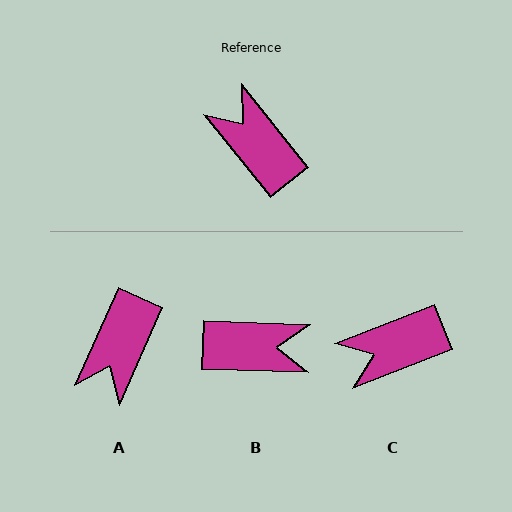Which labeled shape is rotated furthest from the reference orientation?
B, about 131 degrees away.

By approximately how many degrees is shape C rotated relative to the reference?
Approximately 73 degrees counter-clockwise.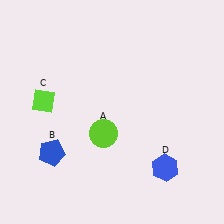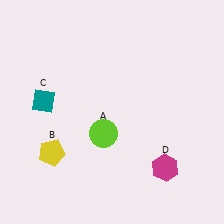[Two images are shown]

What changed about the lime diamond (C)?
In Image 1, C is lime. In Image 2, it changed to teal.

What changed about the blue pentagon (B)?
In Image 1, B is blue. In Image 2, it changed to yellow.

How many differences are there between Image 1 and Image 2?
There are 3 differences between the two images.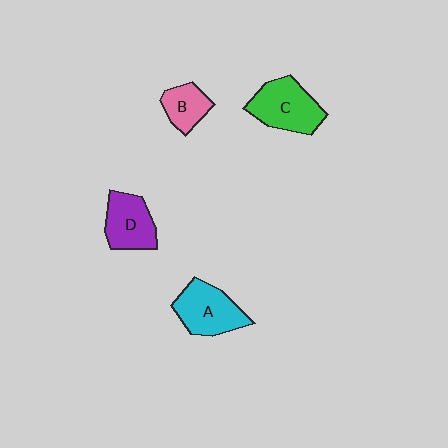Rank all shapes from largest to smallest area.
From largest to smallest: C (green), A (cyan), D (purple), B (pink).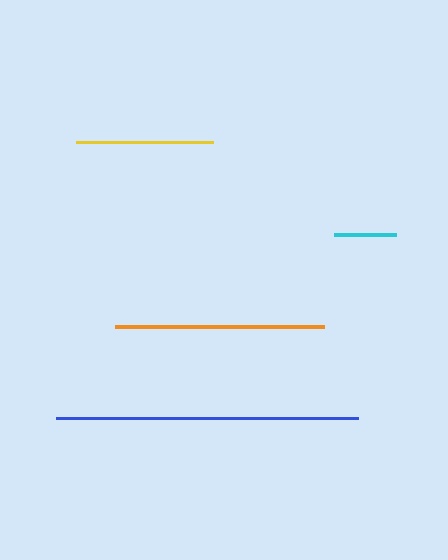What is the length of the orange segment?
The orange segment is approximately 209 pixels long.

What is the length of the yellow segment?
The yellow segment is approximately 137 pixels long.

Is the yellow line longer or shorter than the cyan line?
The yellow line is longer than the cyan line.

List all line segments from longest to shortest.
From longest to shortest: blue, orange, yellow, cyan.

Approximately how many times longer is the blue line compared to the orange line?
The blue line is approximately 1.4 times the length of the orange line.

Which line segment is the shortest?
The cyan line is the shortest at approximately 62 pixels.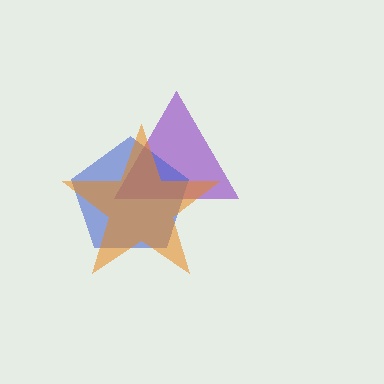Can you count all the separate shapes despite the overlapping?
Yes, there are 3 separate shapes.